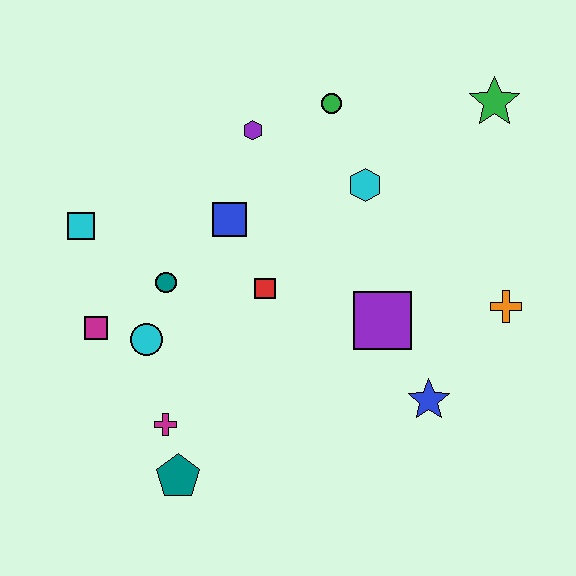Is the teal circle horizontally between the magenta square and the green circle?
Yes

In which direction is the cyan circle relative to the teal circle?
The cyan circle is below the teal circle.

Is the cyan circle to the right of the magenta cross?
No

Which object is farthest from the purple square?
The cyan square is farthest from the purple square.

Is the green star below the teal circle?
No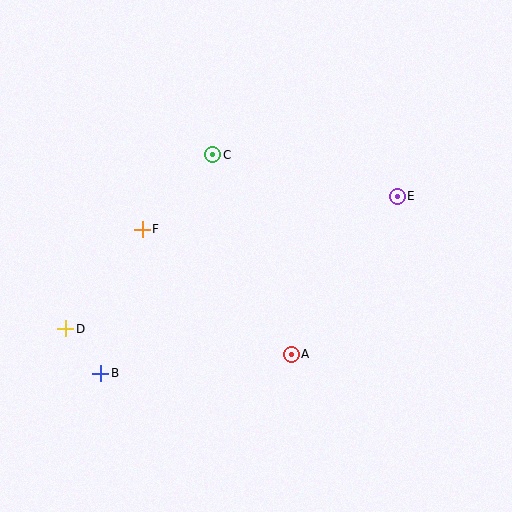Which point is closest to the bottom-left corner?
Point B is closest to the bottom-left corner.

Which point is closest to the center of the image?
Point A at (291, 354) is closest to the center.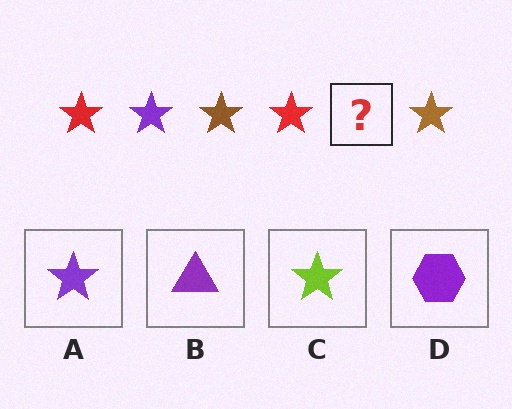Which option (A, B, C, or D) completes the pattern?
A.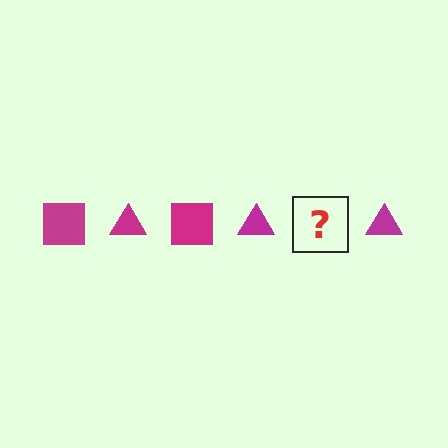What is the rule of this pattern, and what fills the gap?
The rule is that the pattern cycles through square, triangle shapes in magenta. The gap should be filled with a magenta square.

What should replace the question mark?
The question mark should be replaced with a magenta square.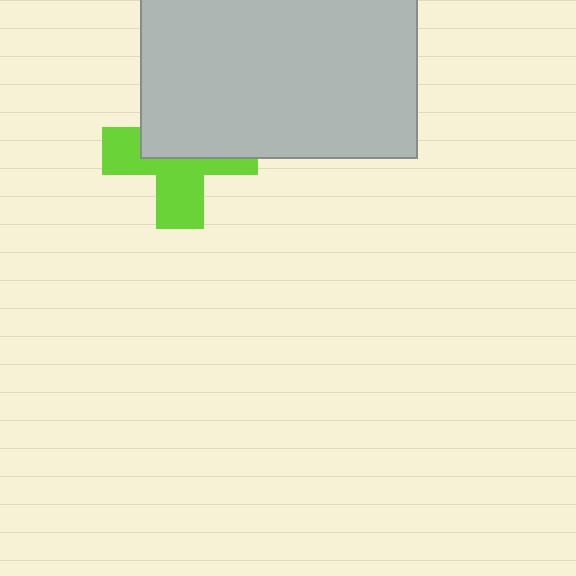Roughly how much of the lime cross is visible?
About half of it is visible (roughly 50%).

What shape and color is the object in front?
The object in front is a light gray rectangle.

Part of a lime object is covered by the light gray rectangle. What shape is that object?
It is a cross.